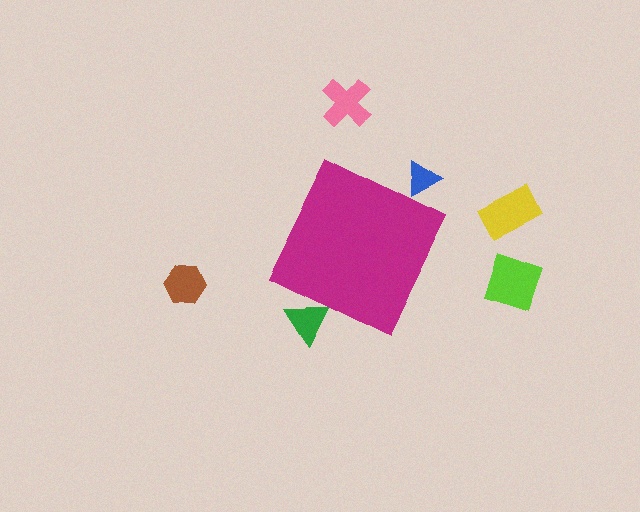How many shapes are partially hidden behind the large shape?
2 shapes are partially hidden.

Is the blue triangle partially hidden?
Yes, the blue triangle is partially hidden behind the magenta diamond.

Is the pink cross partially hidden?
No, the pink cross is fully visible.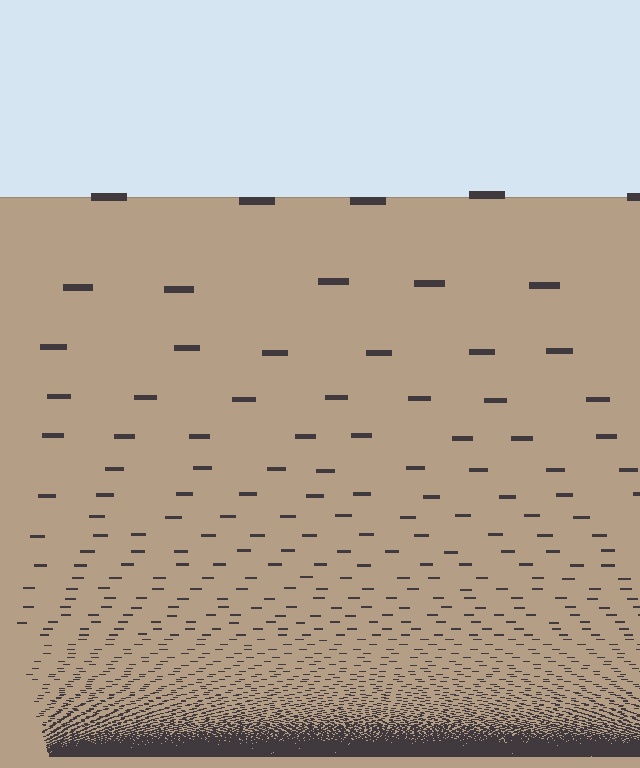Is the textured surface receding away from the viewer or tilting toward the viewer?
The surface appears to tilt toward the viewer. Texture elements get larger and sparser toward the top.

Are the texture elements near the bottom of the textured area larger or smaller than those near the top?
Smaller. The gradient is inverted — elements near the bottom are smaller and denser.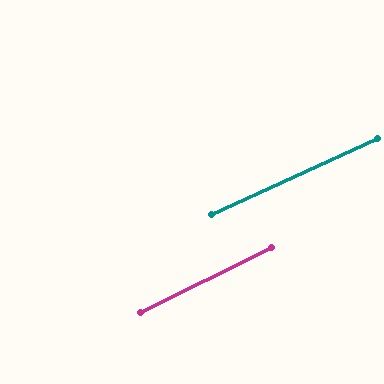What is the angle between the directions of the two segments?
Approximately 2 degrees.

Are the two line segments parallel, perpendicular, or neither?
Parallel — their directions differ by only 1.7°.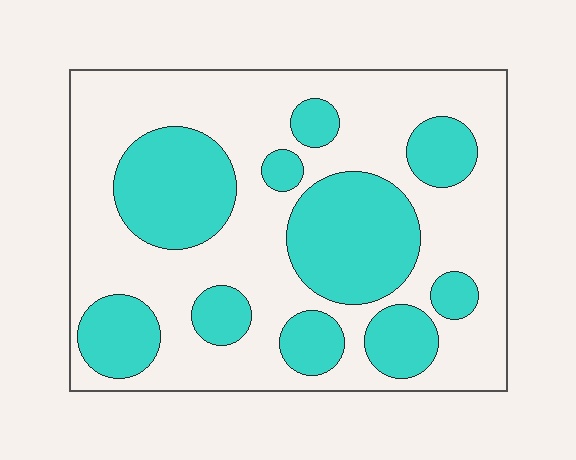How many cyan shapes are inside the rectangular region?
10.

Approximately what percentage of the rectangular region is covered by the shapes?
Approximately 35%.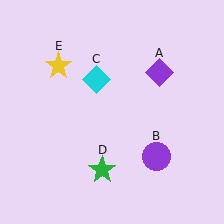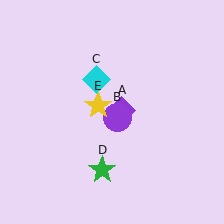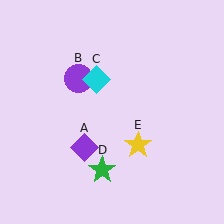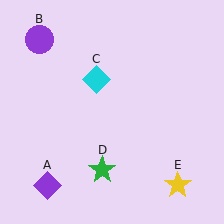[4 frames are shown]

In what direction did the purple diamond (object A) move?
The purple diamond (object A) moved down and to the left.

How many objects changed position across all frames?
3 objects changed position: purple diamond (object A), purple circle (object B), yellow star (object E).